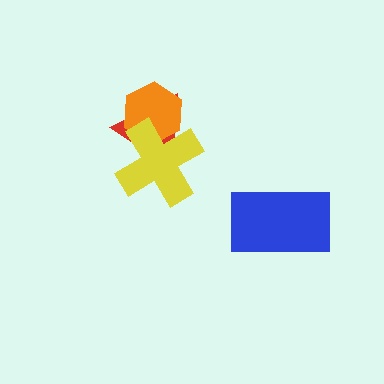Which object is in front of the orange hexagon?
The yellow cross is in front of the orange hexagon.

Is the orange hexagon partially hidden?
Yes, it is partially covered by another shape.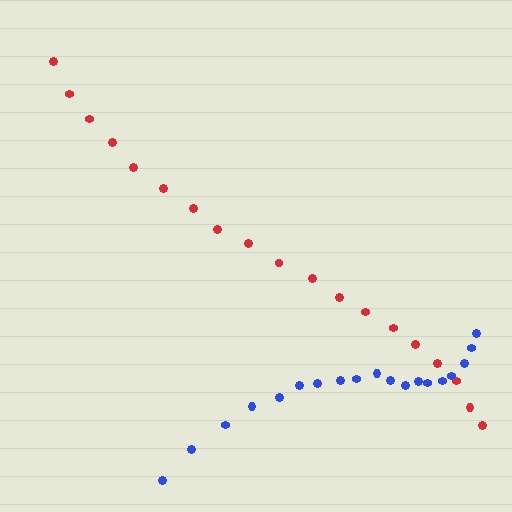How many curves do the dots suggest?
There are 2 distinct paths.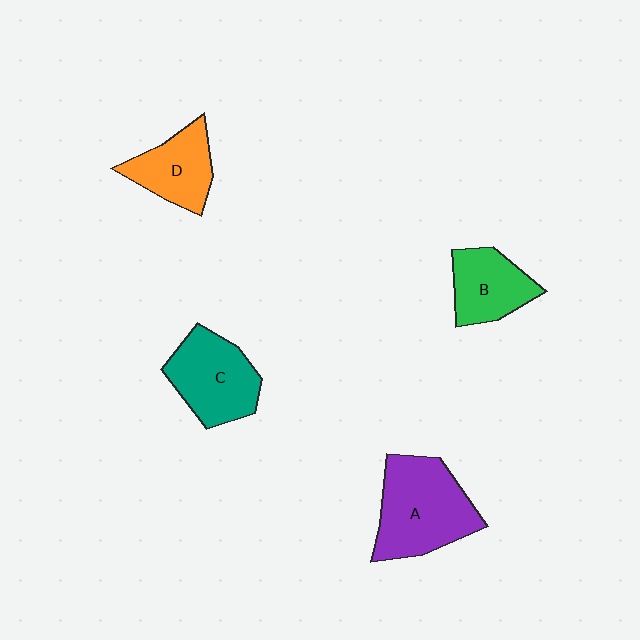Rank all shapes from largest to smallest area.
From largest to smallest: A (purple), C (teal), D (orange), B (green).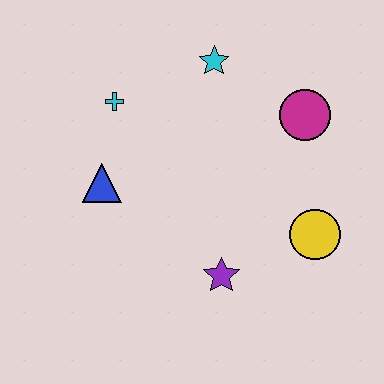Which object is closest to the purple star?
The yellow circle is closest to the purple star.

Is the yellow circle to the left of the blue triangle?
No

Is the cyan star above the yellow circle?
Yes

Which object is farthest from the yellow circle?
The cyan cross is farthest from the yellow circle.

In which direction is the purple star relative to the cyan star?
The purple star is below the cyan star.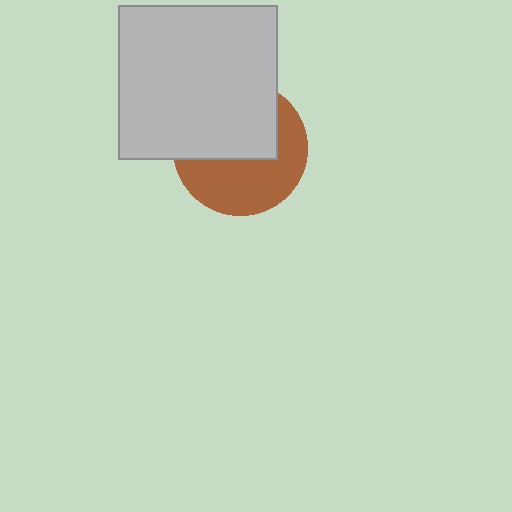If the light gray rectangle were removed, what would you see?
You would see the complete brown circle.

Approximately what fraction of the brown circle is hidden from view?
Roughly 50% of the brown circle is hidden behind the light gray rectangle.